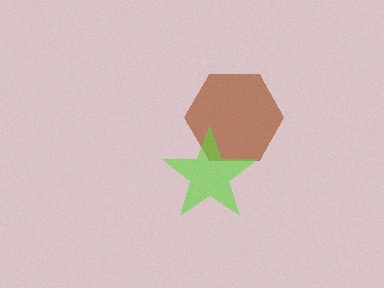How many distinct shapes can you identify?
There are 2 distinct shapes: a brown hexagon, a lime star.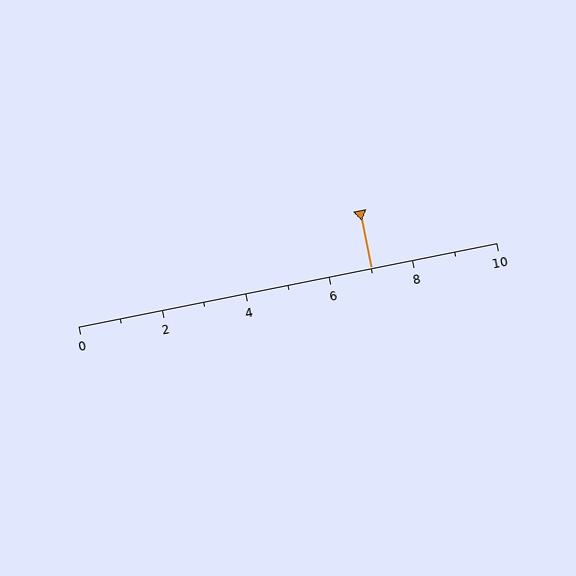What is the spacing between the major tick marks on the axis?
The major ticks are spaced 2 apart.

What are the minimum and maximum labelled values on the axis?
The axis runs from 0 to 10.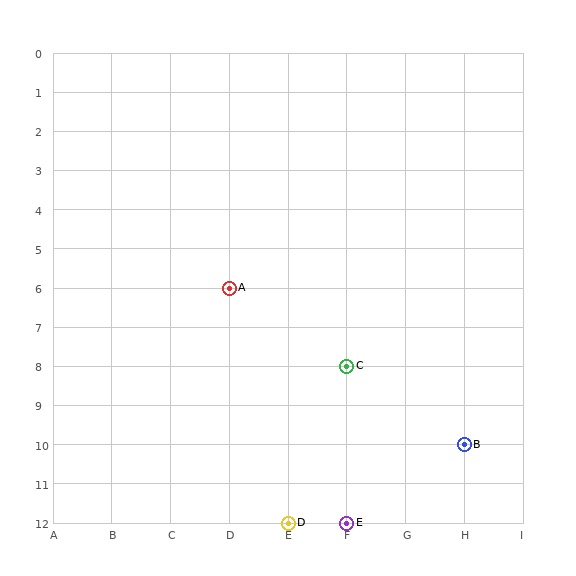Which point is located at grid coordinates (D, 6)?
Point A is at (D, 6).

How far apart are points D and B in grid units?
Points D and B are 3 columns and 2 rows apart (about 3.6 grid units diagonally).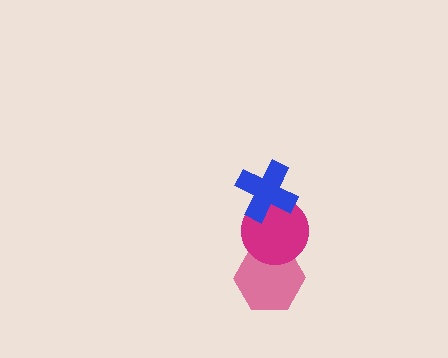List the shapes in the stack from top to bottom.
From top to bottom: the blue cross, the magenta circle, the pink hexagon.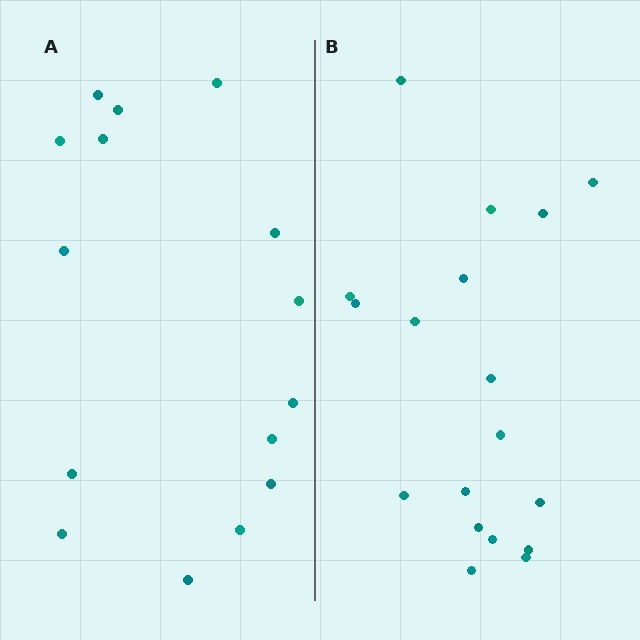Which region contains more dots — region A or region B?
Region B (the right region) has more dots.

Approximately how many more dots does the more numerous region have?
Region B has just a few more — roughly 2 or 3 more dots than region A.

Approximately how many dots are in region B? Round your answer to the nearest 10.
About 20 dots. (The exact count is 18, which rounds to 20.)